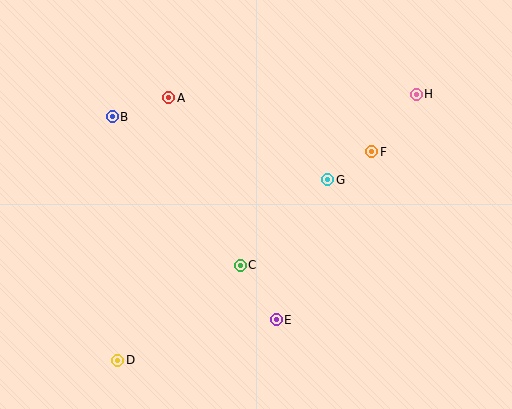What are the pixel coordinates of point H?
Point H is at (416, 94).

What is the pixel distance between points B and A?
The distance between B and A is 60 pixels.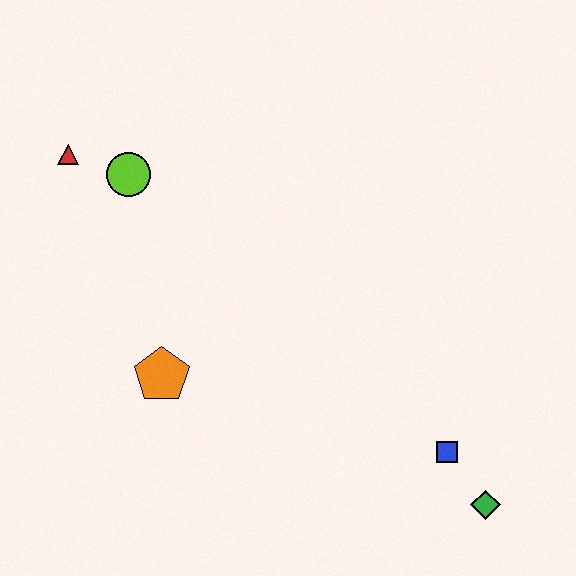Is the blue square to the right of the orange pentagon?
Yes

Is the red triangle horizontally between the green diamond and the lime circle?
No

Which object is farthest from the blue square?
The red triangle is farthest from the blue square.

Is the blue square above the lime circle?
No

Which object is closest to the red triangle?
The lime circle is closest to the red triangle.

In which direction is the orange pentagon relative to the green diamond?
The orange pentagon is to the left of the green diamond.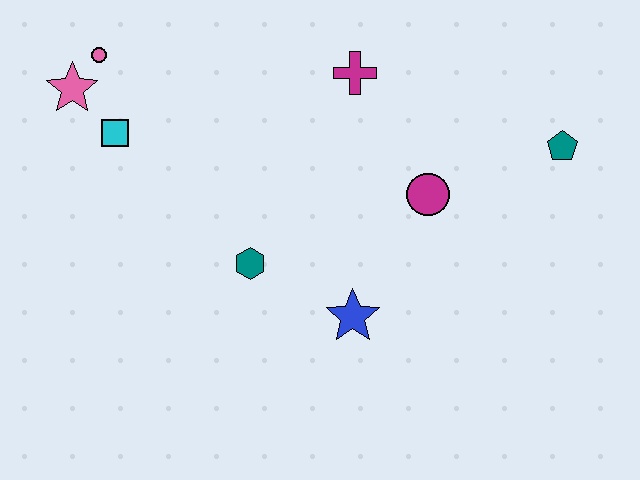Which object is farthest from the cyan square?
The teal pentagon is farthest from the cyan square.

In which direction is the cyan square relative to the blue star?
The cyan square is to the left of the blue star.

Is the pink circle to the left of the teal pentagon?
Yes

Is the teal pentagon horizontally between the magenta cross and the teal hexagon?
No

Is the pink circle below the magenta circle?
No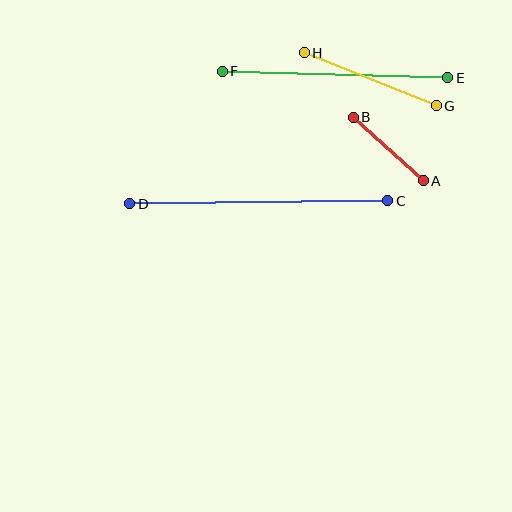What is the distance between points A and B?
The distance is approximately 95 pixels.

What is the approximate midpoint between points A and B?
The midpoint is at approximately (388, 149) pixels.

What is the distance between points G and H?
The distance is approximately 142 pixels.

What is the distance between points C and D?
The distance is approximately 258 pixels.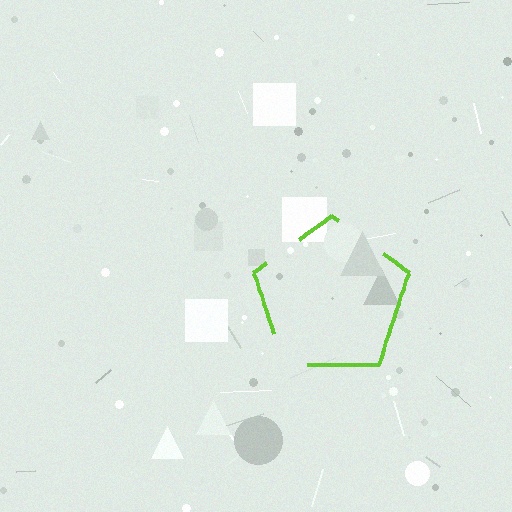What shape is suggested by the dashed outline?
The dashed outline suggests a pentagon.